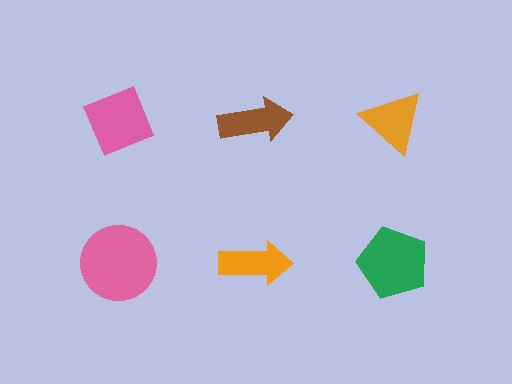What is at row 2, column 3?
A green pentagon.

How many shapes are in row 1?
3 shapes.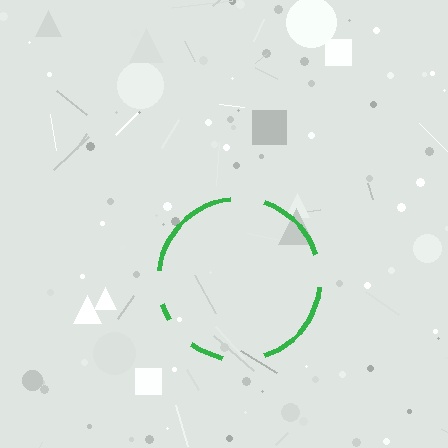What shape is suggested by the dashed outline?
The dashed outline suggests a circle.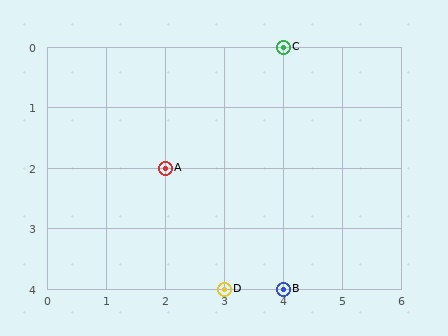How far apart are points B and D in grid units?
Points B and D are 1 column apart.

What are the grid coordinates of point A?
Point A is at grid coordinates (2, 2).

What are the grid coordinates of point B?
Point B is at grid coordinates (4, 4).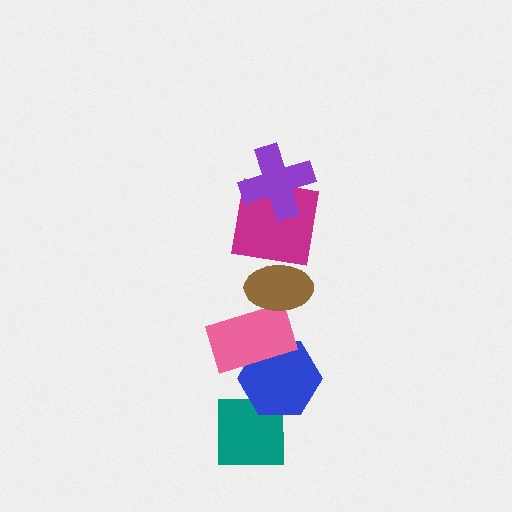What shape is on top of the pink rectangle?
The brown ellipse is on top of the pink rectangle.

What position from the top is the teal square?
The teal square is 6th from the top.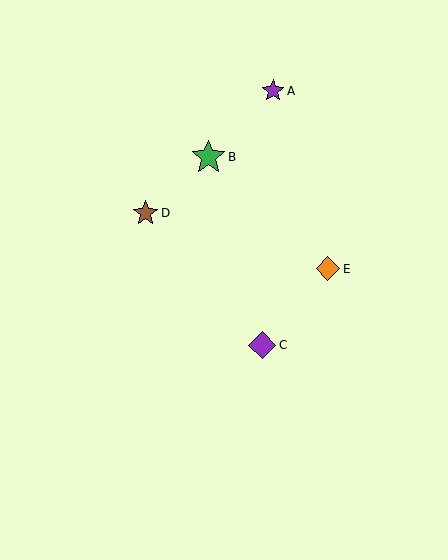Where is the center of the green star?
The center of the green star is at (208, 157).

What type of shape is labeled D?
Shape D is a brown star.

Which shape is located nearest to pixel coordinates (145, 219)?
The brown star (labeled D) at (146, 213) is nearest to that location.